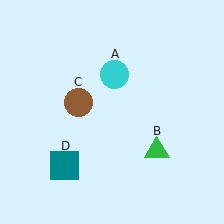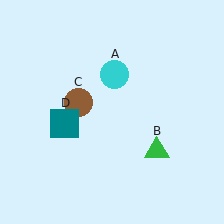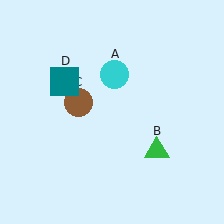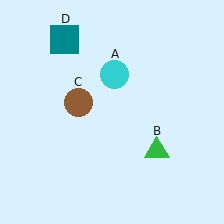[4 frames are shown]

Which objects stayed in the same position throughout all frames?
Cyan circle (object A) and green triangle (object B) and brown circle (object C) remained stationary.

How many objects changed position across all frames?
1 object changed position: teal square (object D).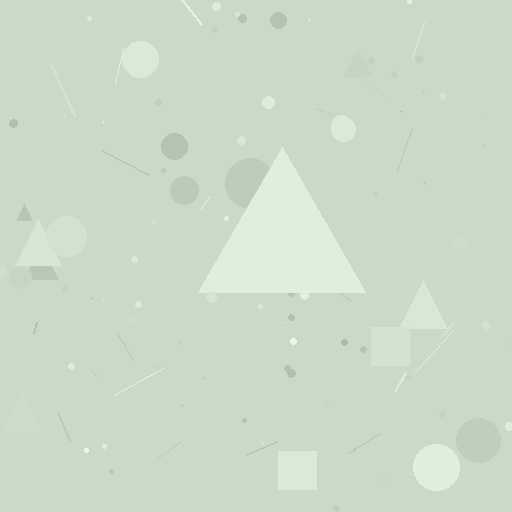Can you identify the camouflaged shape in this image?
The camouflaged shape is a triangle.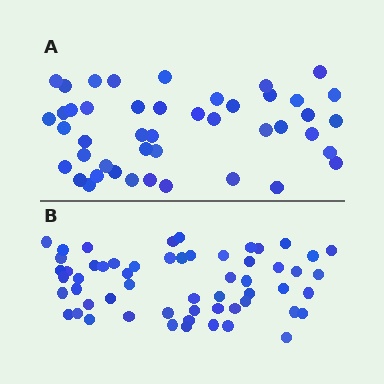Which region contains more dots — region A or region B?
Region B (the bottom region) has more dots.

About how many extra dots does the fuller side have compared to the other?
Region B has roughly 12 or so more dots than region A.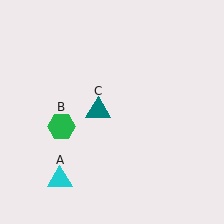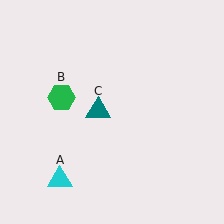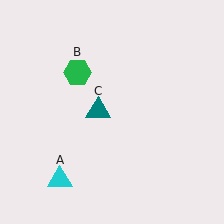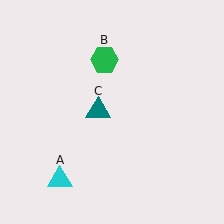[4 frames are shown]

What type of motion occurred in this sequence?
The green hexagon (object B) rotated clockwise around the center of the scene.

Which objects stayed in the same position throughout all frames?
Cyan triangle (object A) and teal triangle (object C) remained stationary.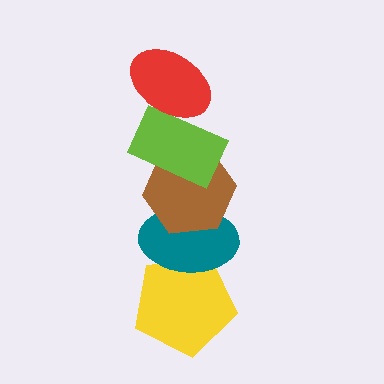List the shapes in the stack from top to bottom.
From top to bottom: the red ellipse, the lime rectangle, the brown hexagon, the teal ellipse, the yellow pentagon.